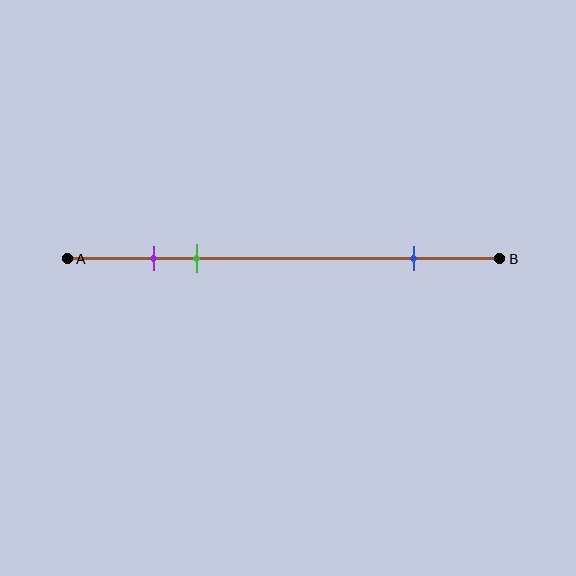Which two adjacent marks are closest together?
The purple and green marks are the closest adjacent pair.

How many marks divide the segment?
There are 3 marks dividing the segment.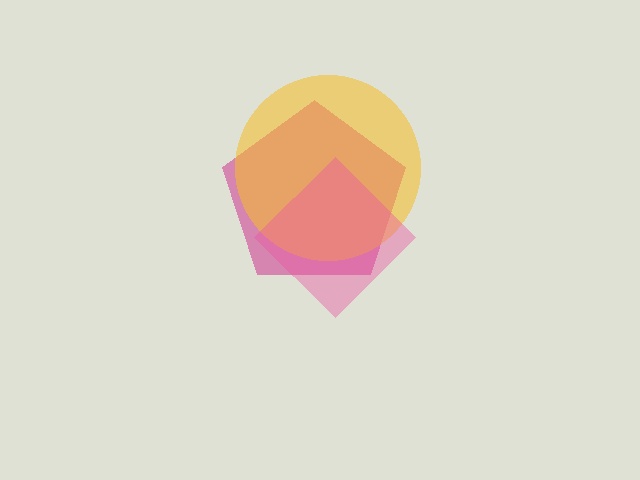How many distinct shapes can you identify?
There are 3 distinct shapes: a magenta pentagon, a yellow circle, a pink diamond.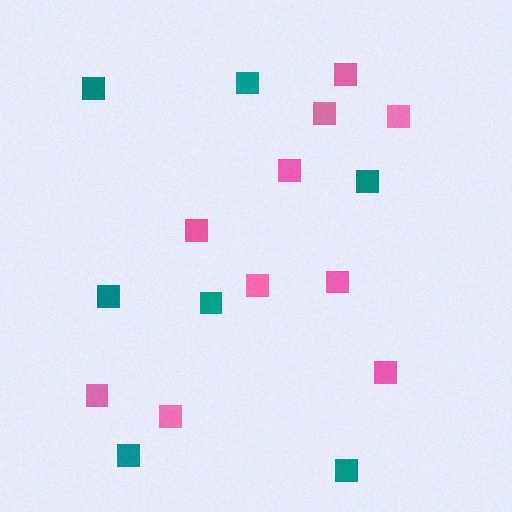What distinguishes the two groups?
There are 2 groups: one group of teal squares (7) and one group of pink squares (10).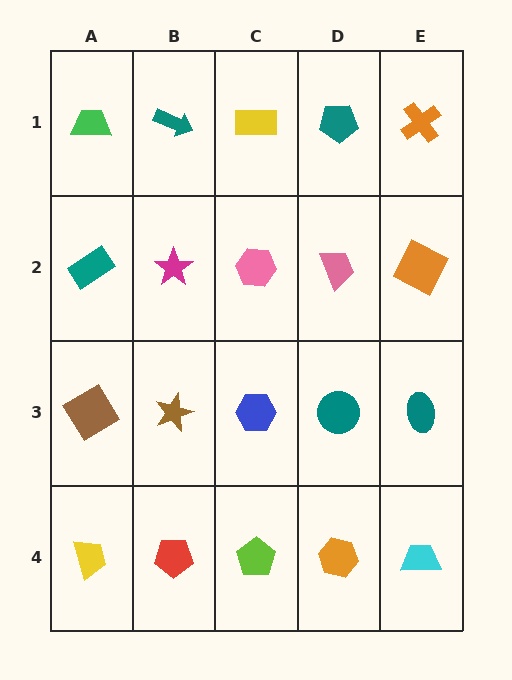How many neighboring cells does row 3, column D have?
4.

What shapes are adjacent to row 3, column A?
A teal rectangle (row 2, column A), a yellow trapezoid (row 4, column A), a brown star (row 3, column B).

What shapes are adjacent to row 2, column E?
An orange cross (row 1, column E), a teal ellipse (row 3, column E), a pink trapezoid (row 2, column D).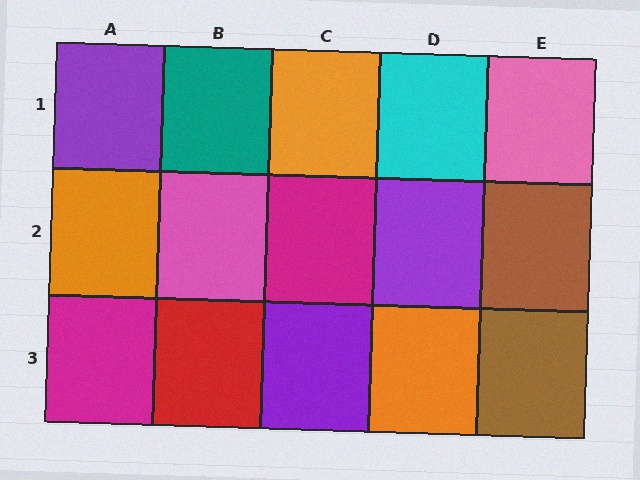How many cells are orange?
3 cells are orange.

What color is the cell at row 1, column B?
Teal.